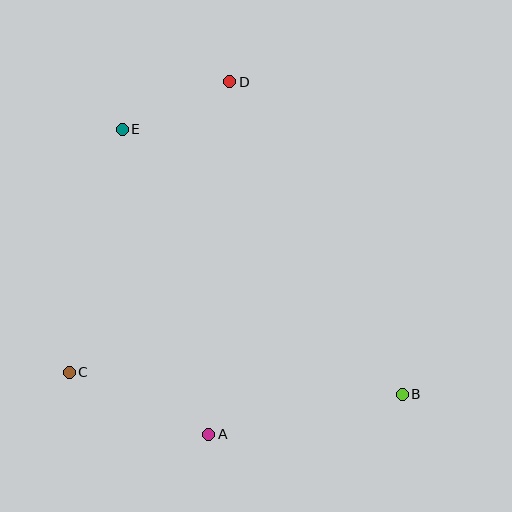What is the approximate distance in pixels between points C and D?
The distance between C and D is approximately 332 pixels.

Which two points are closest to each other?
Points D and E are closest to each other.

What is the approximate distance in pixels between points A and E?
The distance between A and E is approximately 317 pixels.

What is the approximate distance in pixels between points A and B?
The distance between A and B is approximately 197 pixels.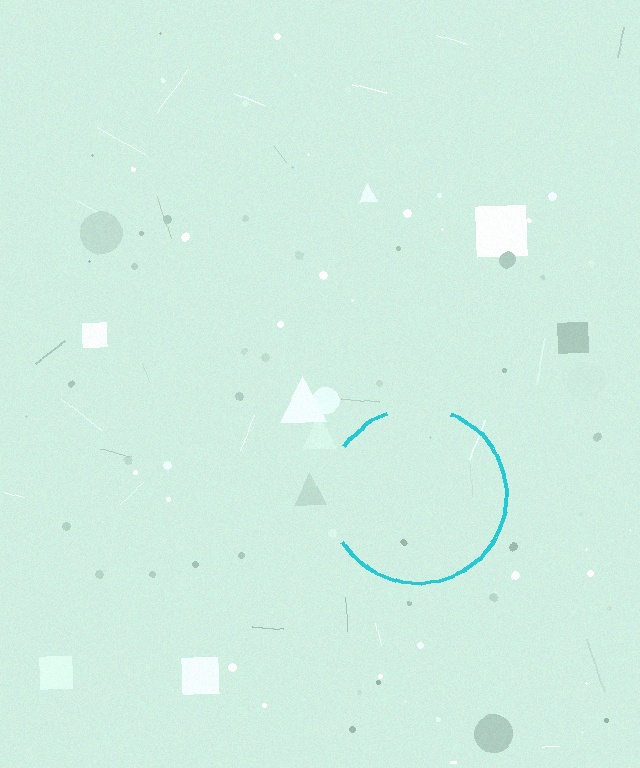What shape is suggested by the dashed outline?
The dashed outline suggests a circle.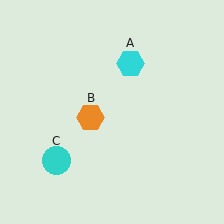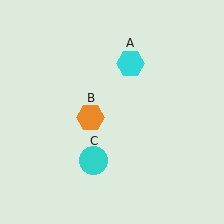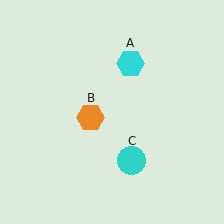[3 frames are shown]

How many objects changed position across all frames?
1 object changed position: cyan circle (object C).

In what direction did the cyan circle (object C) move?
The cyan circle (object C) moved right.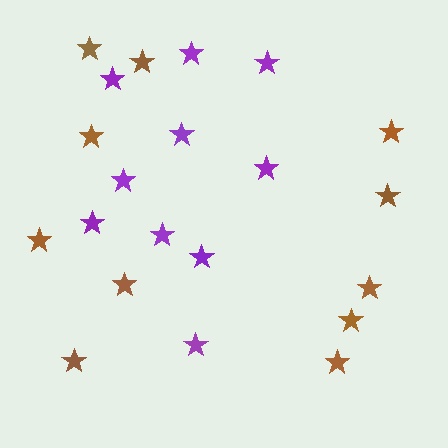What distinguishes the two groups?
There are 2 groups: one group of brown stars (11) and one group of purple stars (10).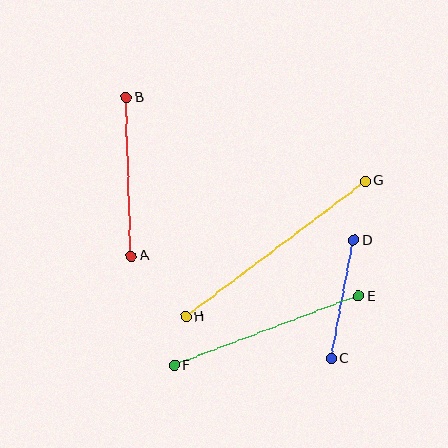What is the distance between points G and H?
The distance is approximately 225 pixels.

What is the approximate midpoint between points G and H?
The midpoint is at approximately (276, 249) pixels.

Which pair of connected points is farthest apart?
Points G and H are farthest apart.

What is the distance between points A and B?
The distance is approximately 158 pixels.